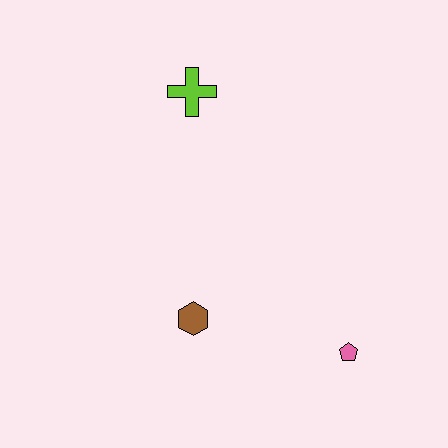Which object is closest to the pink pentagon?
The brown hexagon is closest to the pink pentagon.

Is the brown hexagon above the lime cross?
No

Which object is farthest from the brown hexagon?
The lime cross is farthest from the brown hexagon.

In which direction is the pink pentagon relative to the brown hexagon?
The pink pentagon is to the right of the brown hexagon.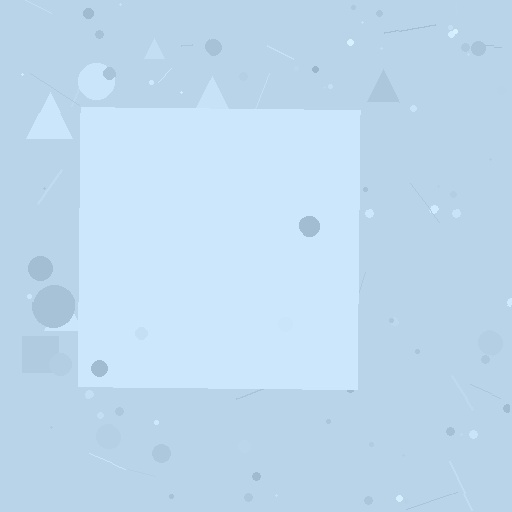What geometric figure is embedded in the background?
A square is embedded in the background.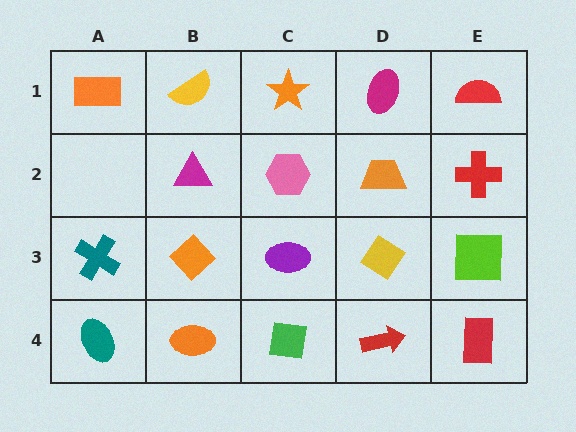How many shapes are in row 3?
5 shapes.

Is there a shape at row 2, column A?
No, that cell is empty.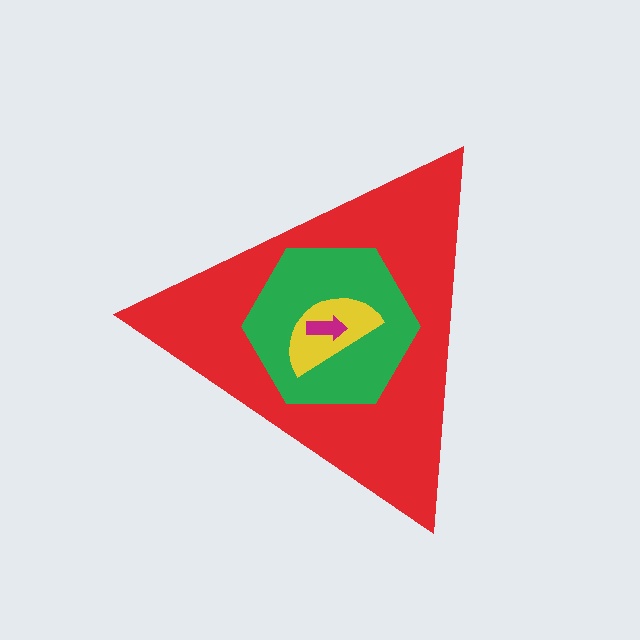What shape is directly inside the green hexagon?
The yellow semicircle.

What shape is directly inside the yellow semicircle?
The magenta arrow.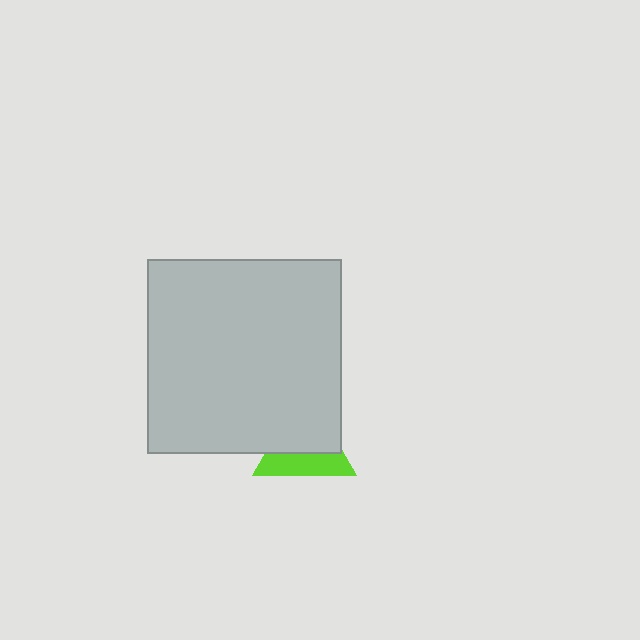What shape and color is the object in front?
The object in front is a light gray square.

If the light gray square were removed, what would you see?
You would see the complete lime triangle.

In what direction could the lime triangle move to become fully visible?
The lime triangle could move down. That would shift it out from behind the light gray square entirely.